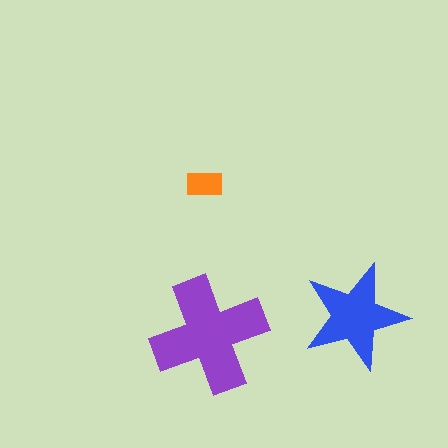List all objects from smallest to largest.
The orange rectangle, the blue star, the purple cross.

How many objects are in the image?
There are 3 objects in the image.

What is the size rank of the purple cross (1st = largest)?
1st.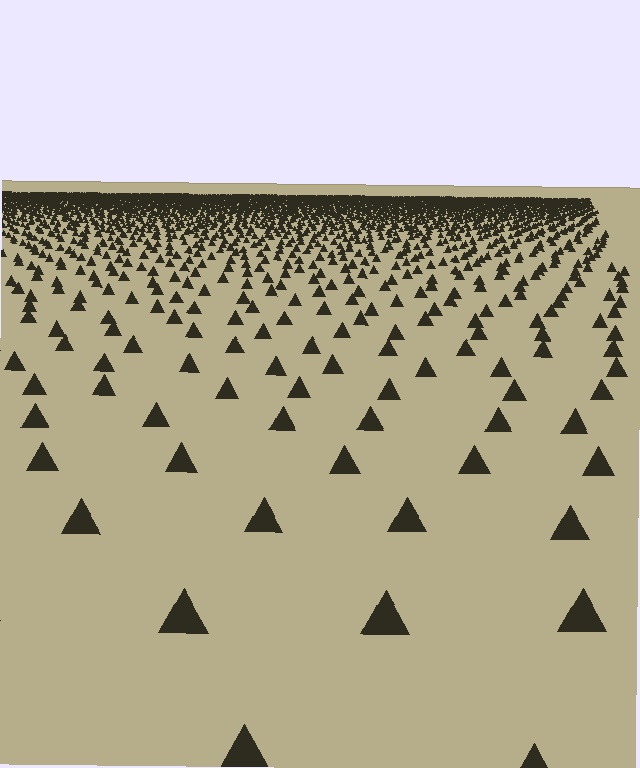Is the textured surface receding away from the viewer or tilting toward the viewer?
The surface is receding away from the viewer. Texture elements get smaller and denser toward the top.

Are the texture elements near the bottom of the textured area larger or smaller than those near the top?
Larger. Near the bottom, elements are closer to the viewer and appear at a bigger on-screen size.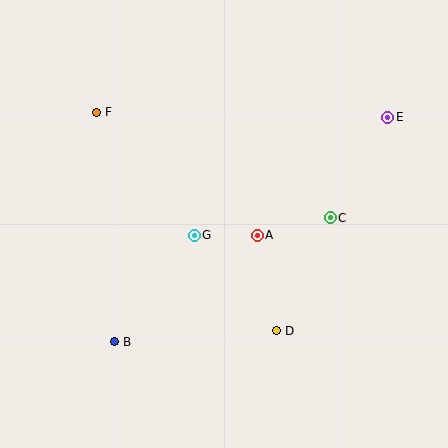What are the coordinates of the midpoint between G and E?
The midpoint between G and E is at (291, 176).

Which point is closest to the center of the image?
Point G at (194, 235) is closest to the center.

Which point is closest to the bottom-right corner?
Point D is closest to the bottom-right corner.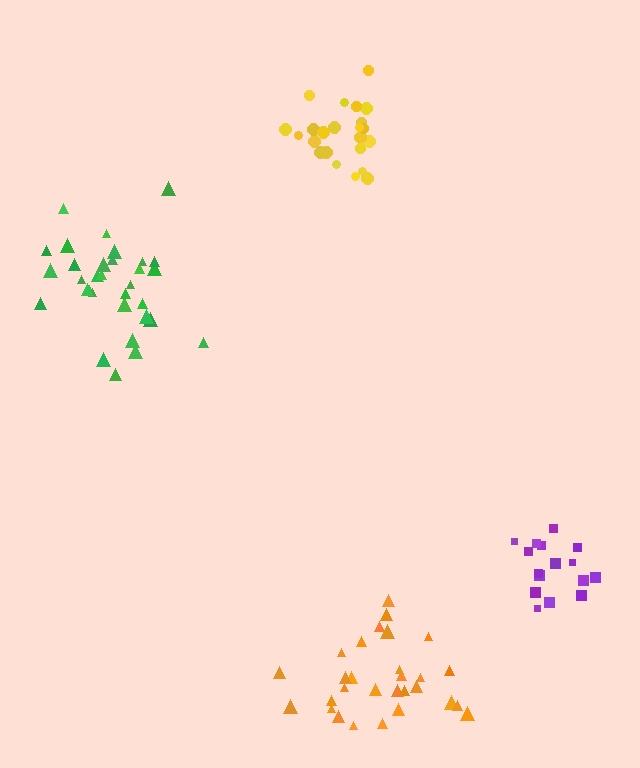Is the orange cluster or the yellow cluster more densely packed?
Yellow.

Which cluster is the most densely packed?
Yellow.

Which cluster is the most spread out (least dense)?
Purple.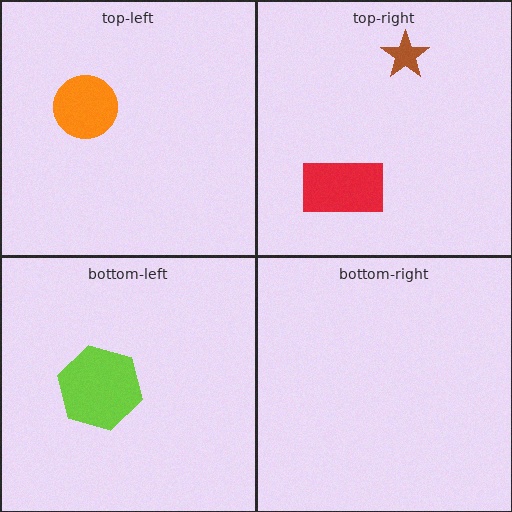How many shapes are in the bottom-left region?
1.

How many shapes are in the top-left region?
1.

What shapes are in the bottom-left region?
The lime hexagon.